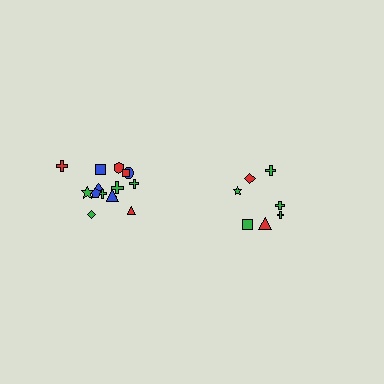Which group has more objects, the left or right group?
The left group.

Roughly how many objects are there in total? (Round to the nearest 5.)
Roughly 20 objects in total.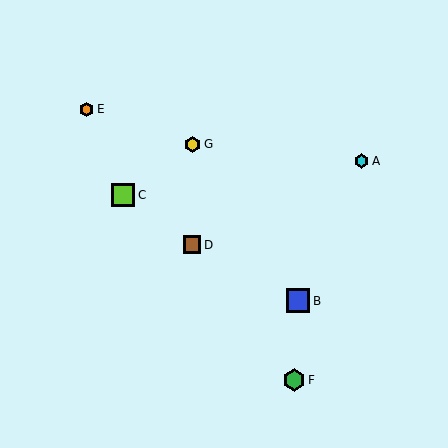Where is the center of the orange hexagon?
The center of the orange hexagon is at (86, 109).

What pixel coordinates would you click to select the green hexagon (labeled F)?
Click at (294, 380) to select the green hexagon F.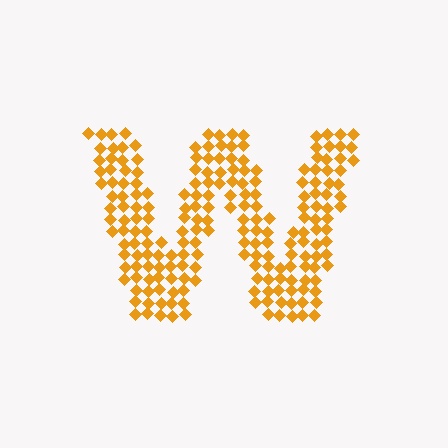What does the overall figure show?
The overall figure shows the letter W.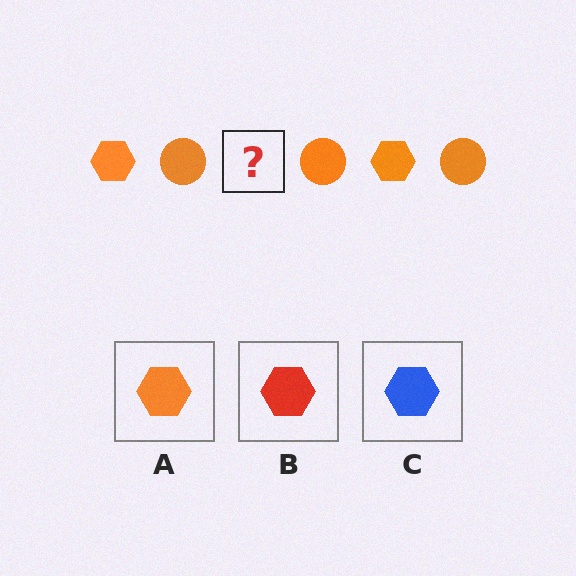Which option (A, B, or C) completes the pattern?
A.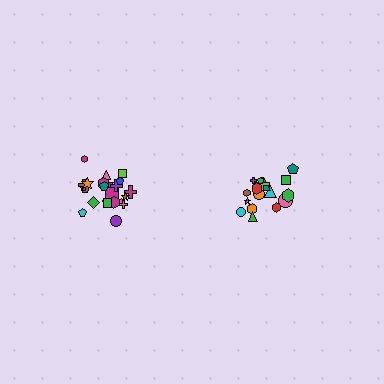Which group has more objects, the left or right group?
The left group.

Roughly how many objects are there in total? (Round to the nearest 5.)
Roughly 40 objects in total.